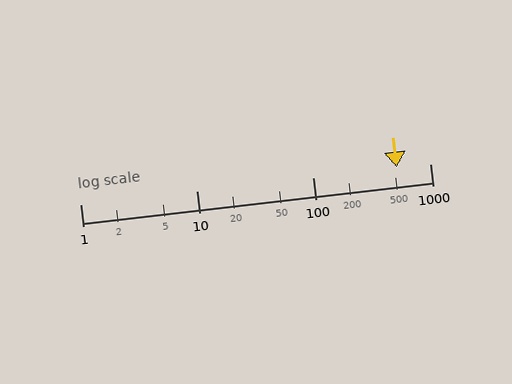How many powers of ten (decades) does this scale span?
The scale spans 3 decades, from 1 to 1000.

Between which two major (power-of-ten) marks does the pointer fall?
The pointer is between 100 and 1000.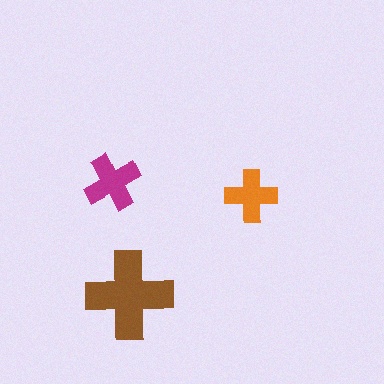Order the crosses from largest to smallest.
the brown one, the magenta one, the orange one.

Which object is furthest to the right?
The orange cross is rightmost.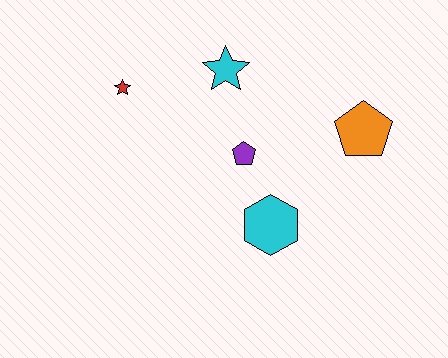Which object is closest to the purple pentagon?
The cyan hexagon is closest to the purple pentagon.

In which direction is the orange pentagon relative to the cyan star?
The orange pentagon is to the right of the cyan star.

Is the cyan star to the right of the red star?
Yes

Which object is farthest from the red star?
The orange pentagon is farthest from the red star.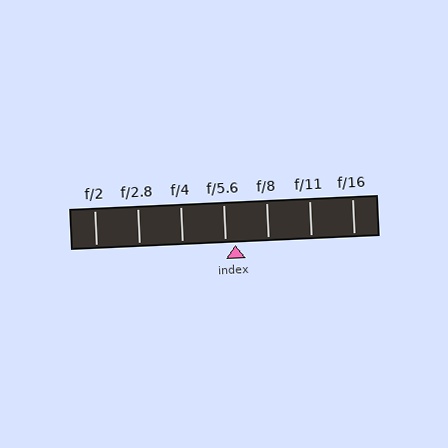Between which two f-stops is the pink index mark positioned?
The index mark is between f/5.6 and f/8.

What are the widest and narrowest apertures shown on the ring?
The widest aperture shown is f/2 and the narrowest is f/16.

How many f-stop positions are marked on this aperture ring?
There are 7 f-stop positions marked.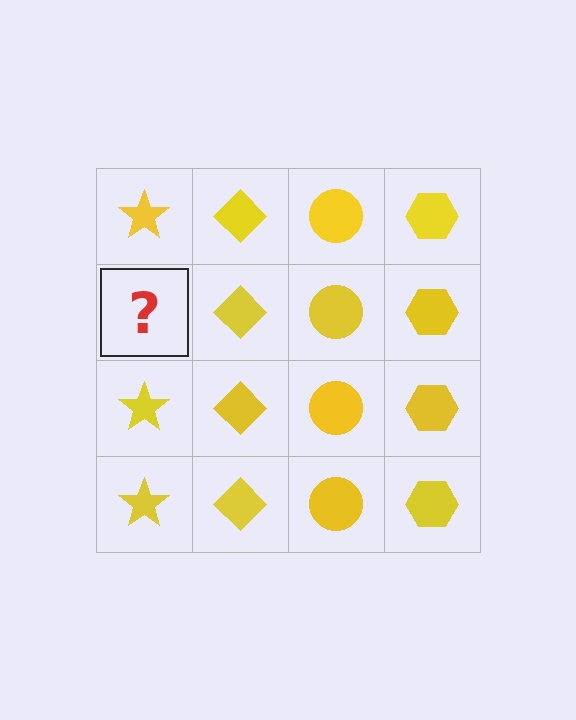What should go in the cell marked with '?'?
The missing cell should contain a yellow star.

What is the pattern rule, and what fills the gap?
The rule is that each column has a consistent shape. The gap should be filled with a yellow star.